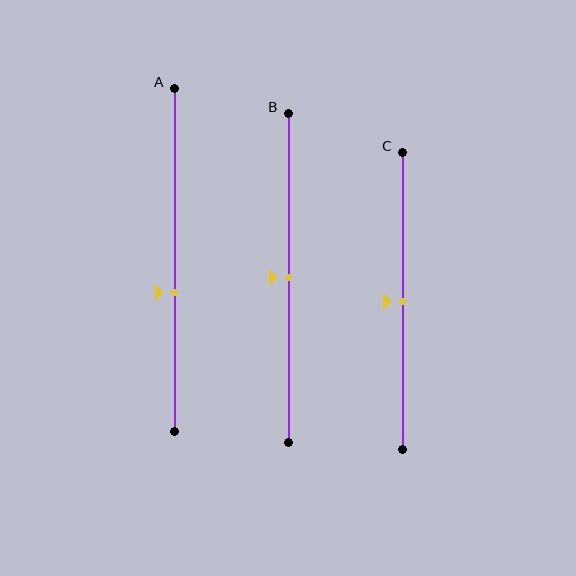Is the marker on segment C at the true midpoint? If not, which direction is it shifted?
Yes, the marker on segment C is at the true midpoint.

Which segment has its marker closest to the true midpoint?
Segment B has its marker closest to the true midpoint.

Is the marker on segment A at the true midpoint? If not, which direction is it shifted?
No, the marker on segment A is shifted downward by about 9% of the segment length.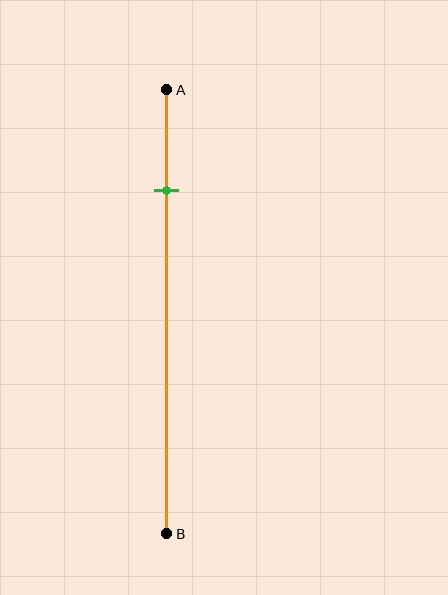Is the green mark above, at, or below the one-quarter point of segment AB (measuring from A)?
The green mark is approximately at the one-quarter point of segment AB.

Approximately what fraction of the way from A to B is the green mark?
The green mark is approximately 25% of the way from A to B.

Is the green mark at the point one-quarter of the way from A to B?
Yes, the mark is approximately at the one-quarter point.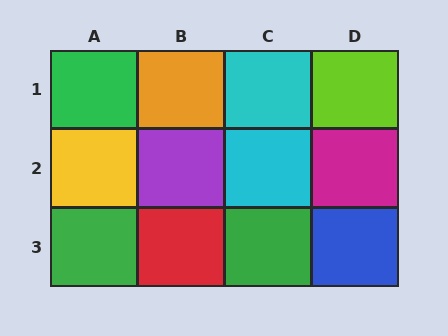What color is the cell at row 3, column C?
Green.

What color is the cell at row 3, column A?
Green.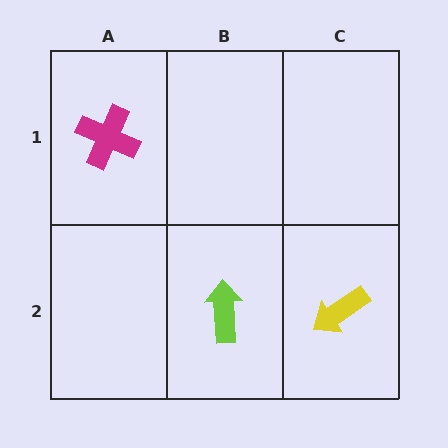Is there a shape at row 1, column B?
No, that cell is empty.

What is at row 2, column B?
A lime arrow.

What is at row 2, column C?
A yellow arrow.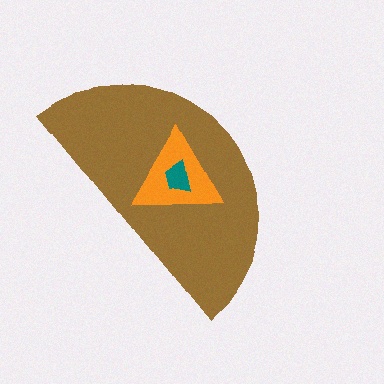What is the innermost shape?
The teal trapezoid.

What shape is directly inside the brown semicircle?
The orange triangle.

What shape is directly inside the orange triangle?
The teal trapezoid.